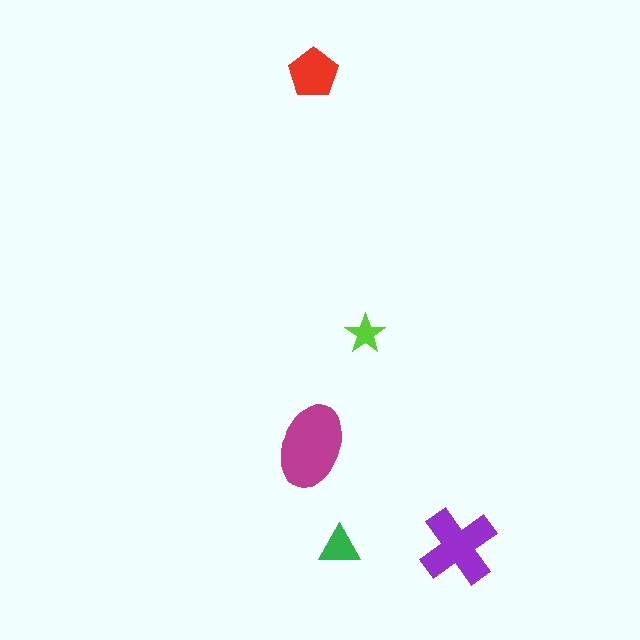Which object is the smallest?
The lime star.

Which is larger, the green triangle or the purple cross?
The purple cross.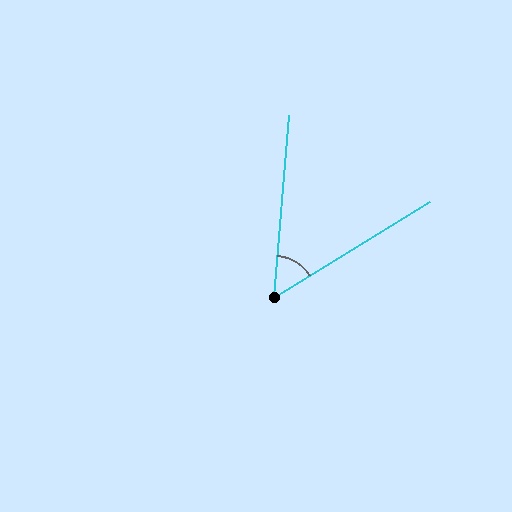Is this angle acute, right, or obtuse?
It is acute.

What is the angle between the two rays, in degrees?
Approximately 54 degrees.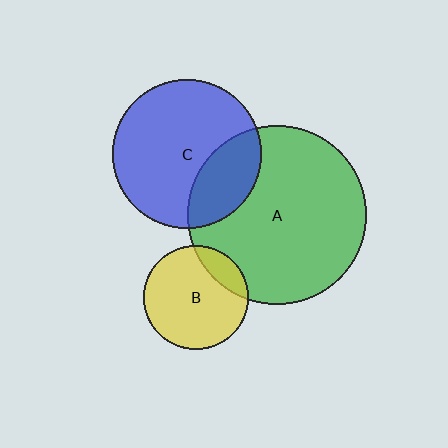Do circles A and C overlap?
Yes.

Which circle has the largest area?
Circle A (green).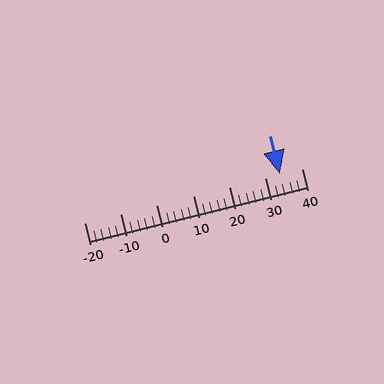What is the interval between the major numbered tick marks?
The major tick marks are spaced 10 units apart.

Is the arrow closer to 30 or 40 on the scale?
The arrow is closer to 30.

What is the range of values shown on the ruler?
The ruler shows values from -20 to 40.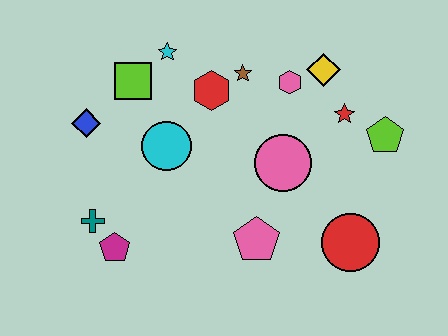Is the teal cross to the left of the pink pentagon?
Yes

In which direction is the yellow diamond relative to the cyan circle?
The yellow diamond is to the right of the cyan circle.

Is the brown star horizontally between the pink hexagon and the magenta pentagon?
Yes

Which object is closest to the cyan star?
The lime square is closest to the cyan star.